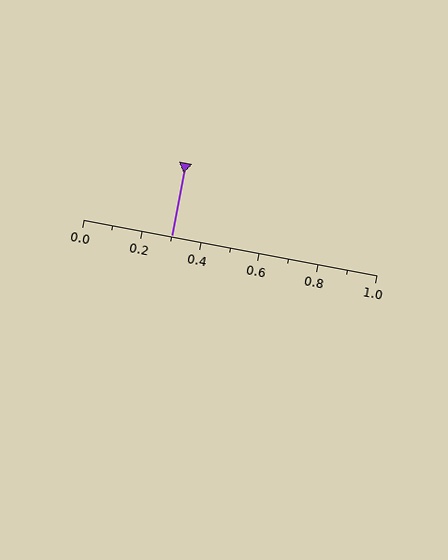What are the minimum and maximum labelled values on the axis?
The axis runs from 0.0 to 1.0.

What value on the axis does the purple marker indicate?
The marker indicates approximately 0.3.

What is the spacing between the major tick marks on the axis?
The major ticks are spaced 0.2 apart.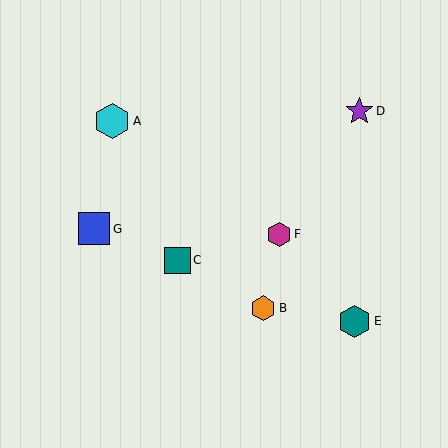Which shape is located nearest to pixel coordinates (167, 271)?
The teal square (labeled C) at (177, 260) is nearest to that location.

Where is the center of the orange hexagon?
The center of the orange hexagon is at (263, 308).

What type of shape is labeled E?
Shape E is a teal hexagon.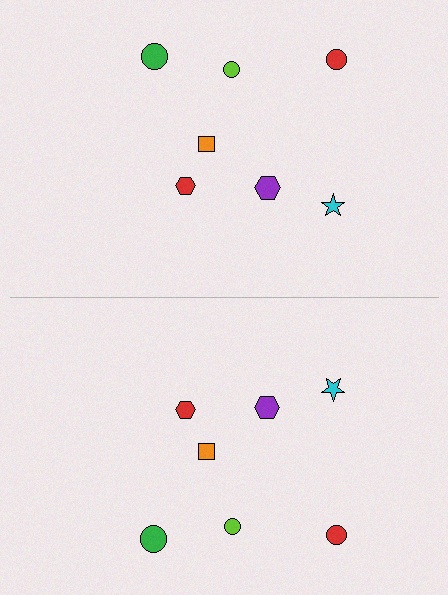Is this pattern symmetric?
Yes, this pattern has bilateral (reflection) symmetry.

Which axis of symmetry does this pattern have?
The pattern has a horizontal axis of symmetry running through the center of the image.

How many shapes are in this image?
There are 14 shapes in this image.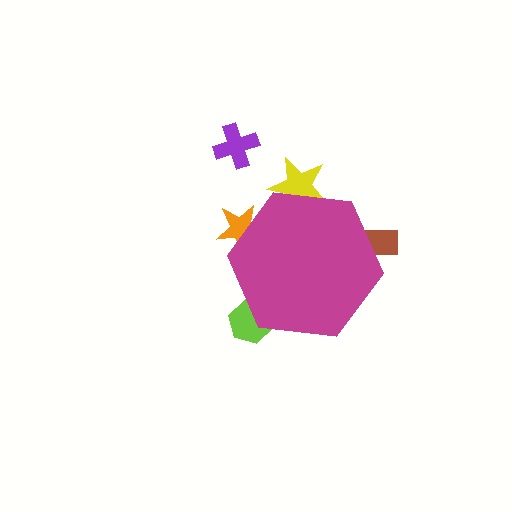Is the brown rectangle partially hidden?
Yes, the brown rectangle is partially hidden behind the magenta hexagon.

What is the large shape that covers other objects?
A magenta hexagon.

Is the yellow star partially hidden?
Yes, the yellow star is partially hidden behind the magenta hexagon.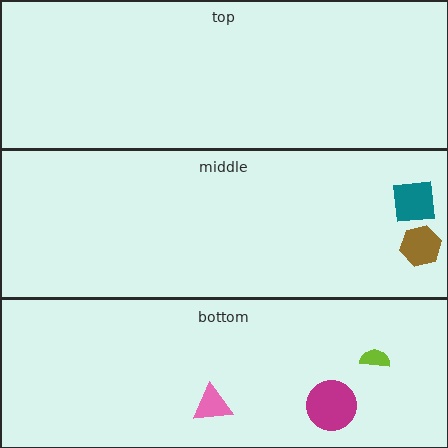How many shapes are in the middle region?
2.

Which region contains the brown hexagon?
The middle region.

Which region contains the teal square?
The middle region.